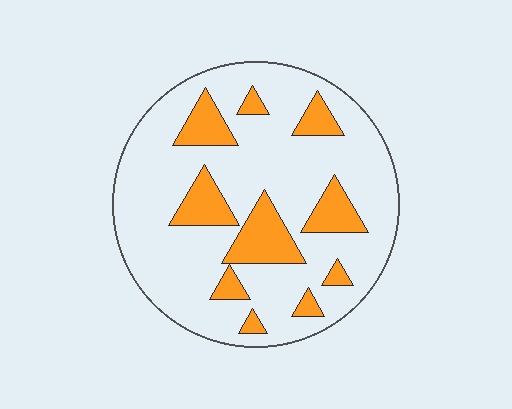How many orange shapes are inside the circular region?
10.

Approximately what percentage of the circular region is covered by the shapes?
Approximately 20%.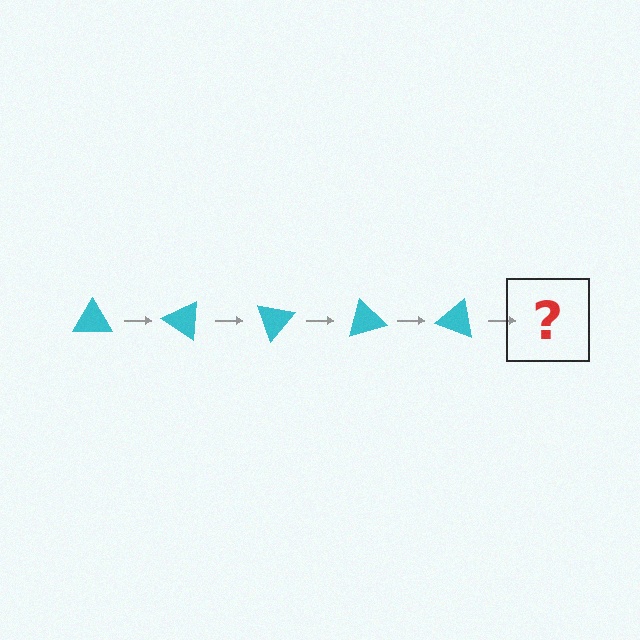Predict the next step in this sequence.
The next step is a cyan triangle rotated 175 degrees.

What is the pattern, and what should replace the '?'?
The pattern is that the triangle rotates 35 degrees each step. The '?' should be a cyan triangle rotated 175 degrees.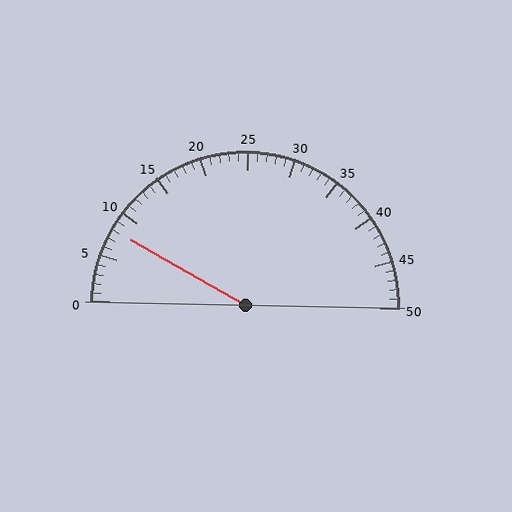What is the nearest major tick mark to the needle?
The nearest major tick mark is 10.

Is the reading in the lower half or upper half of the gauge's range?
The reading is in the lower half of the range (0 to 50).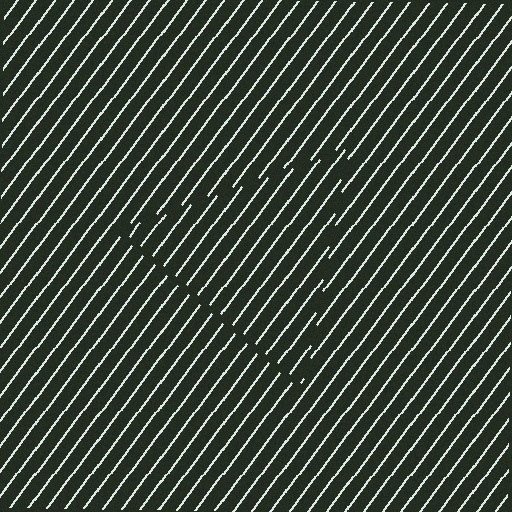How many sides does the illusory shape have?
3 sides — the line-ends trace a triangle.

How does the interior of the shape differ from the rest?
The interior of the shape contains the same grating, shifted by half a period — the contour is defined by the phase discontinuity where line-ends from the inner and outer gratings abut.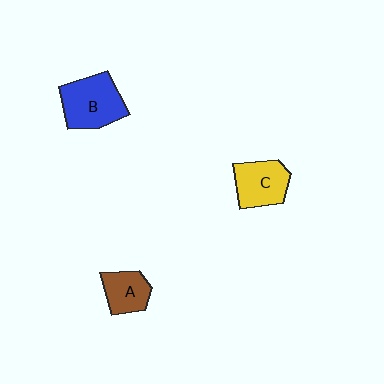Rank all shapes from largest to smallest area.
From largest to smallest: B (blue), C (yellow), A (brown).